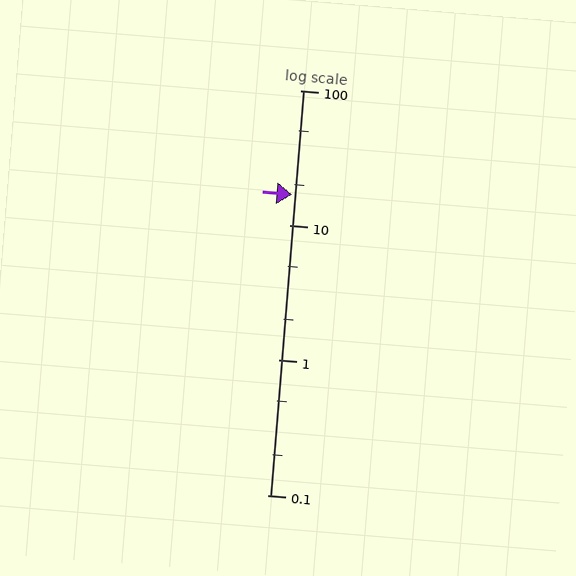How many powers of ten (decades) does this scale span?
The scale spans 3 decades, from 0.1 to 100.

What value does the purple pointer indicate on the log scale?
The pointer indicates approximately 17.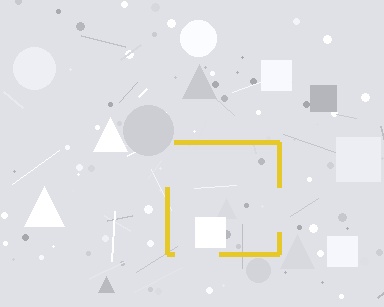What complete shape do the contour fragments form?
The contour fragments form a square.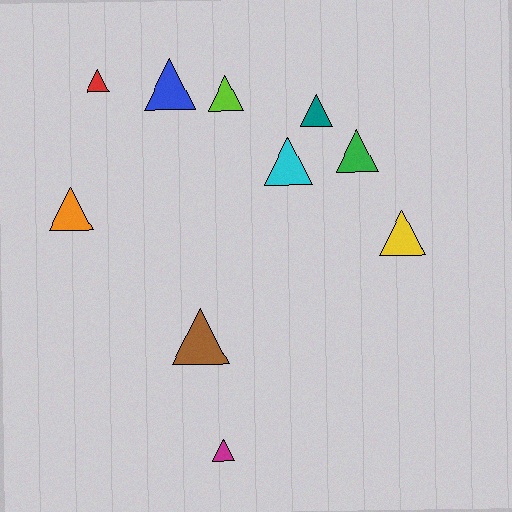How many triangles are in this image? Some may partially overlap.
There are 10 triangles.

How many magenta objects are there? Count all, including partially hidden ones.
There is 1 magenta object.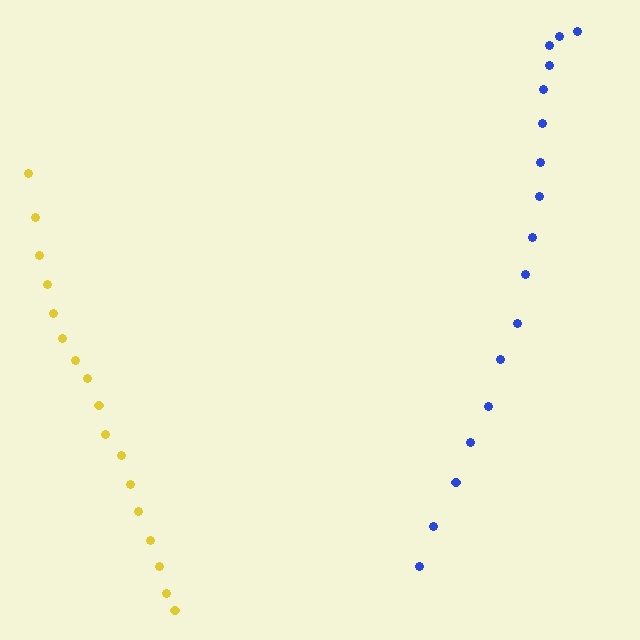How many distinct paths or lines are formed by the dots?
There are 2 distinct paths.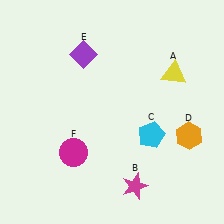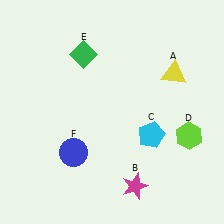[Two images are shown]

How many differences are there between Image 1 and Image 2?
There are 3 differences between the two images.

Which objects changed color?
D changed from orange to lime. E changed from purple to green. F changed from magenta to blue.